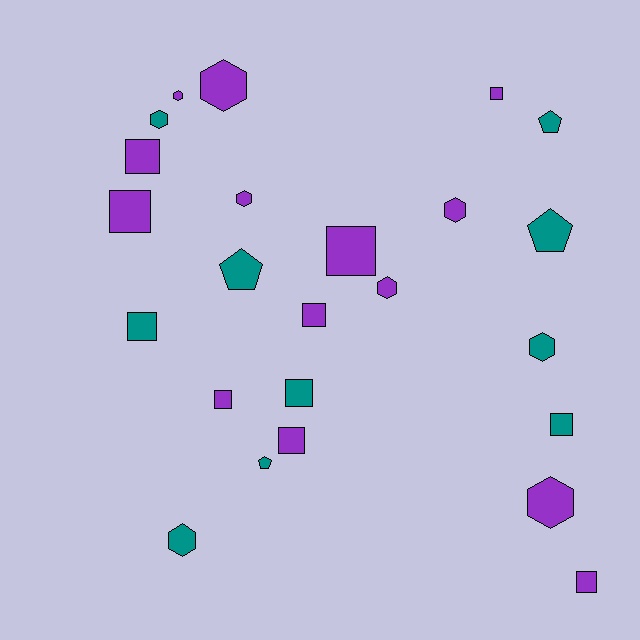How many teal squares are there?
There are 3 teal squares.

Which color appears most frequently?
Purple, with 14 objects.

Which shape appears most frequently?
Square, with 11 objects.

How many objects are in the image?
There are 24 objects.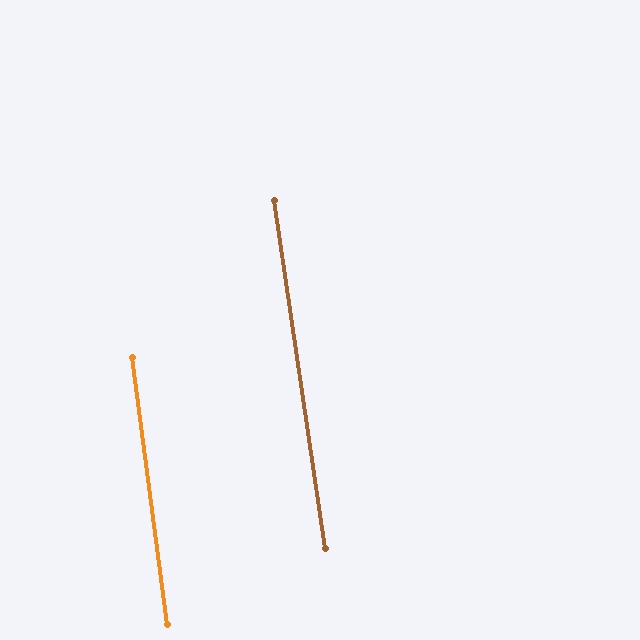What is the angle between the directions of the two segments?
Approximately 1 degree.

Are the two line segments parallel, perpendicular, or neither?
Parallel — their directions differ by only 0.9°.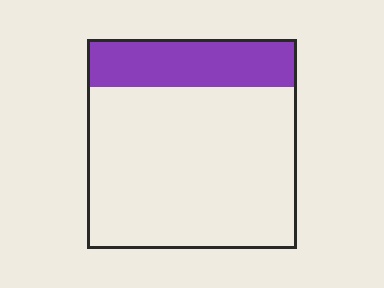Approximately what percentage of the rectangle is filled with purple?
Approximately 25%.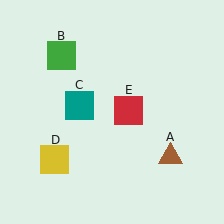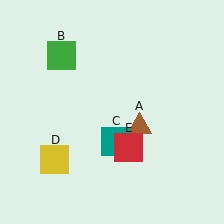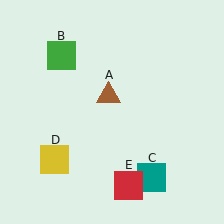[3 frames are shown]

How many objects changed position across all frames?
3 objects changed position: brown triangle (object A), teal square (object C), red square (object E).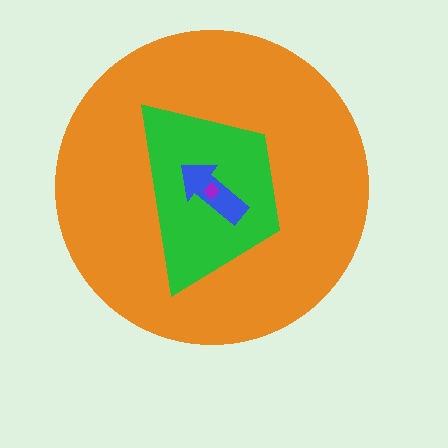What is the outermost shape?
The orange circle.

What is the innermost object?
The purple diamond.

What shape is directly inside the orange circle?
The green trapezoid.